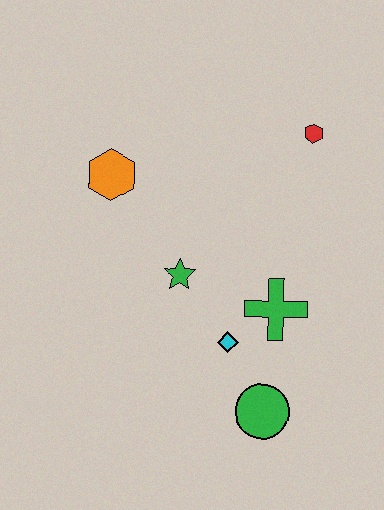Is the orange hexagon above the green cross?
Yes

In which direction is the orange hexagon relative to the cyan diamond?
The orange hexagon is above the cyan diamond.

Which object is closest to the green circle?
The cyan diamond is closest to the green circle.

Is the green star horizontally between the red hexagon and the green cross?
No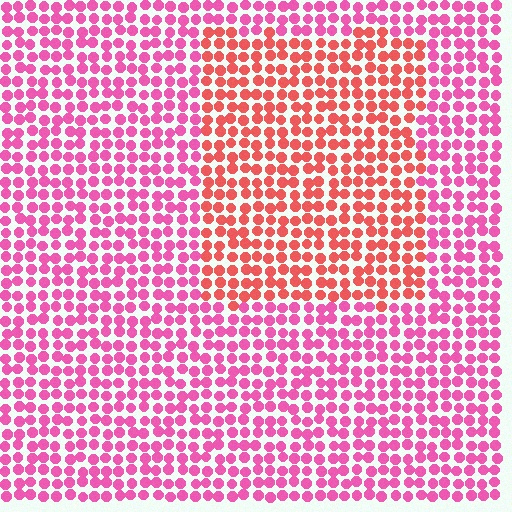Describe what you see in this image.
The image is filled with small pink elements in a uniform arrangement. A rectangle-shaped region is visible where the elements are tinted to a slightly different hue, forming a subtle color boundary.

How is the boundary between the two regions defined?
The boundary is defined purely by a slight shift in hue (about 35 degrees). Spacing, size, and orientation are identical on both sides.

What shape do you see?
I see a rectangle.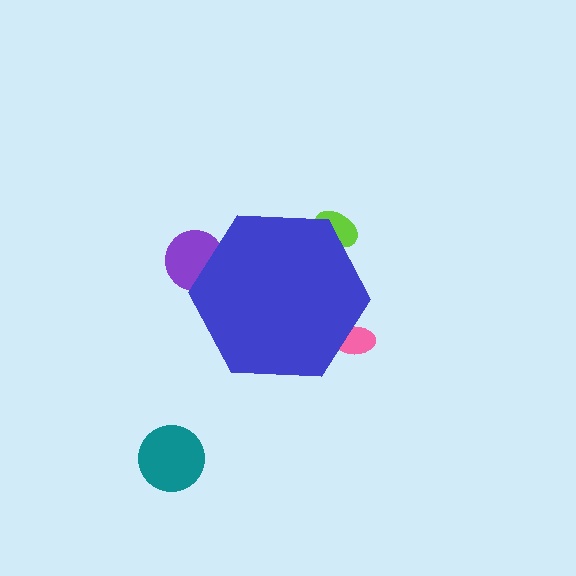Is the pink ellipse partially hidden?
Yes, the pink ellipse is partially hidden behind the blue hexagon.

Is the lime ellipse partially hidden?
Yes, the lime ellipse is partially hidden behind the blue hexagon.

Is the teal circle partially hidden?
No, the teal circle is fully visible.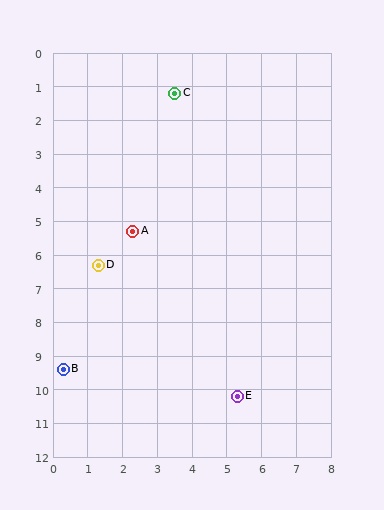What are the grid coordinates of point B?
Point B is at approximately (0.3, 9.4).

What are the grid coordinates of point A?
Point A is at approximately (2.3, 5.3).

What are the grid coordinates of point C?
Point C is at approximately (3.5, 1.2).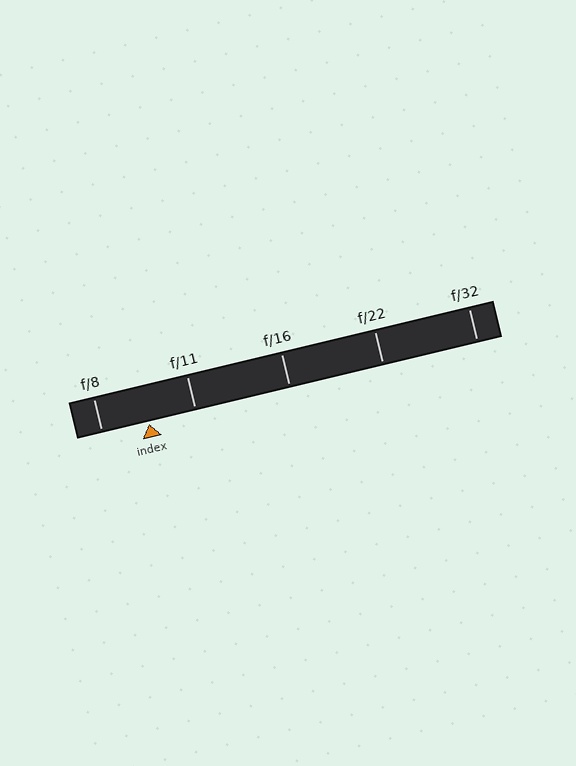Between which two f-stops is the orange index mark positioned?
The index mark is between f/8 and f/11.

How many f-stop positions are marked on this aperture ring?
There are 5 f-stop positions marked.